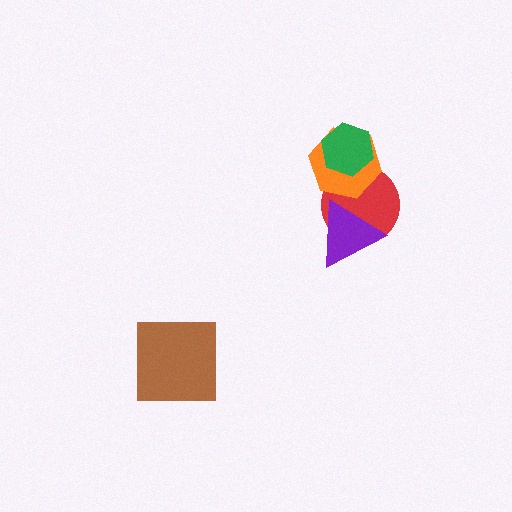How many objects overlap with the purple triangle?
1 object overlaps with the purple triangle.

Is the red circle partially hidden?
Yes, it is partially covered by another shape.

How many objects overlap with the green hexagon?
2 objects overlap with the green hexagon.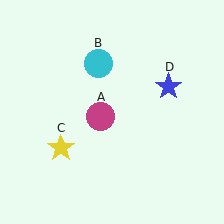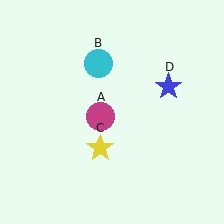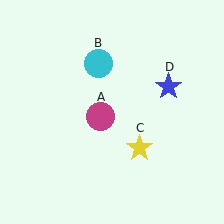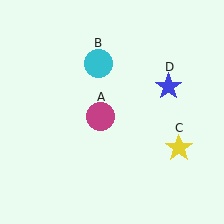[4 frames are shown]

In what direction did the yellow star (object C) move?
The yellow star (object C) moved right.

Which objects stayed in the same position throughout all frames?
Magenta circle (object A) and cyan circle (object B) and blue star (object D) remained stationary.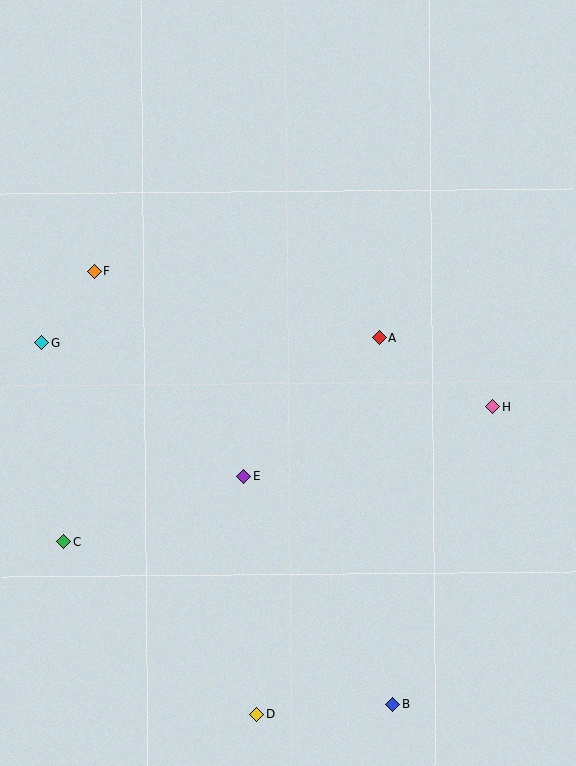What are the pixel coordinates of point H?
Point H is at (493, 407).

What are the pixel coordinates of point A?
Point A is at (379, 338).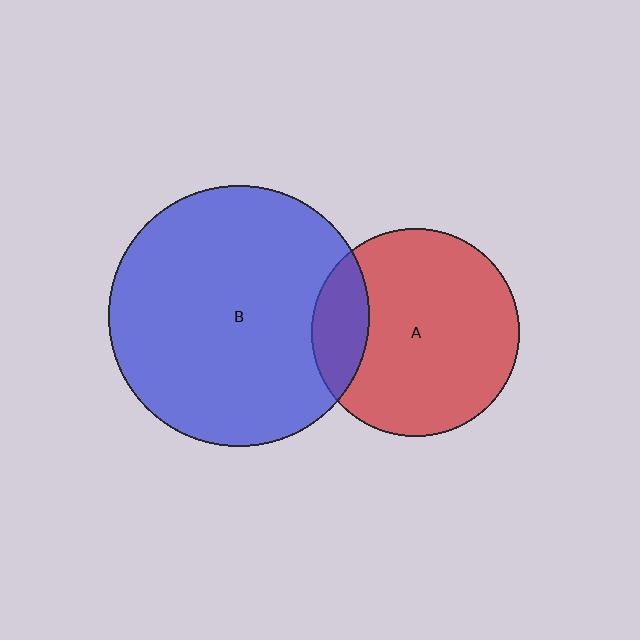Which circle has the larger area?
Circle B (blue).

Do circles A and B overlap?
Yes.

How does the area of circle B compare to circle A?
Approximately 1.6 times.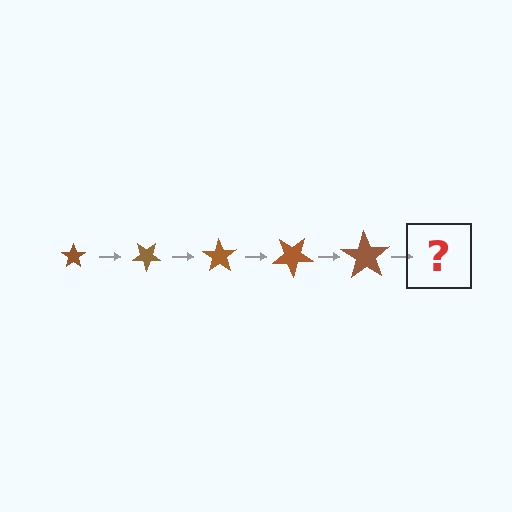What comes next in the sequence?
The next element should be a star, larger than the previous one and rotated 175 degrees from the start.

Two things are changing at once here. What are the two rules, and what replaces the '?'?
The two rules are that the star grows larger each step and it rotates 35 degrees each step. The '?' should be a star, larger than the previous one and rotated 175 degrees from the start.